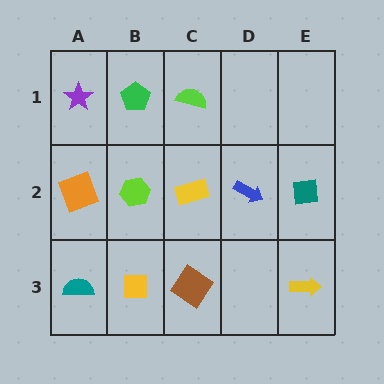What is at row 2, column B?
A lime hexagon.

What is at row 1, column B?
A green pentagon.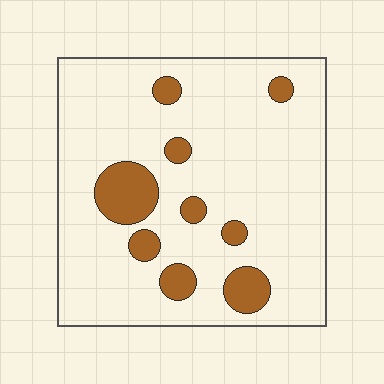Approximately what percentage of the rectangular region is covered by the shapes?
Approximately 15%.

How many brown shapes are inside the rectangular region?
9.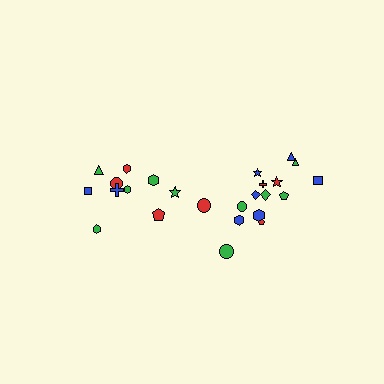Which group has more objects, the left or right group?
The right group.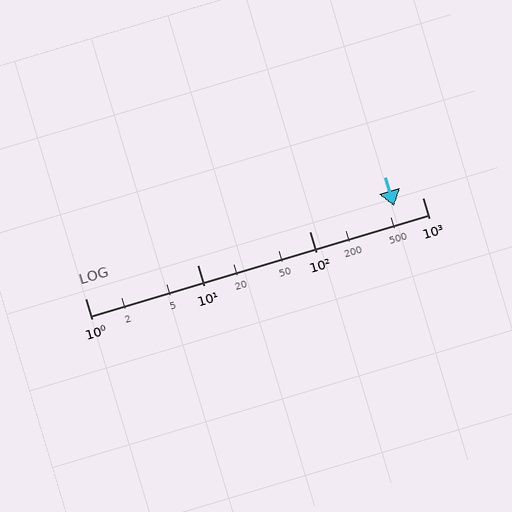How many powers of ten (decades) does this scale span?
The scale spans 3 decades, from 1 to 1000.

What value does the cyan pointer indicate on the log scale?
The pointer indicates approximately 560.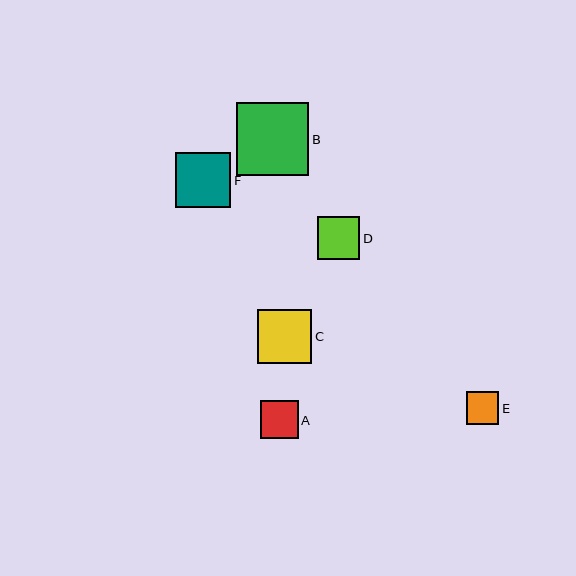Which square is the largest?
Square B is the largest with a size of approximately 73 pixels.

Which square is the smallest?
Square E is the smallest with a size of approximately 32 pixels.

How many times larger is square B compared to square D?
Square B is approximately 1.7 times the size of square D.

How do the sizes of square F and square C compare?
Square F and square C are approximately the same size.